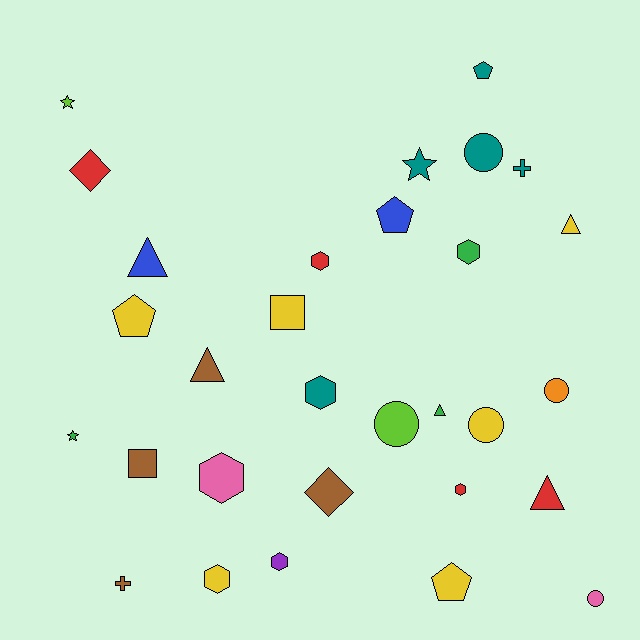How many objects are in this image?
There are 30 objects.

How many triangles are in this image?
There are 5 triangles.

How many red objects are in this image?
There are 4 red objects.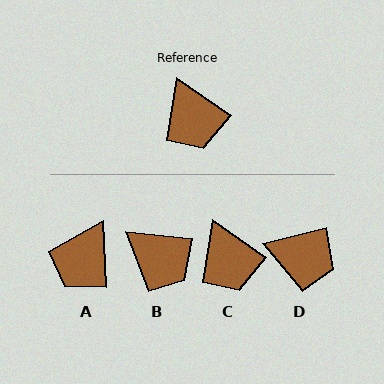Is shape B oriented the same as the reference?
No, it is off by about 30 degrees.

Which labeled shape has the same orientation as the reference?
C.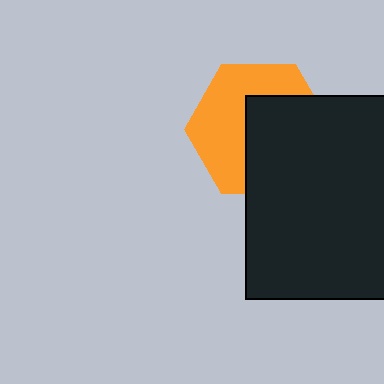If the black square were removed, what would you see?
You would see the complete orange hexagon.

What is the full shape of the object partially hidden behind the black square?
The partially hidden object is an orange hexagon.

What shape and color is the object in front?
The object in front is a black square.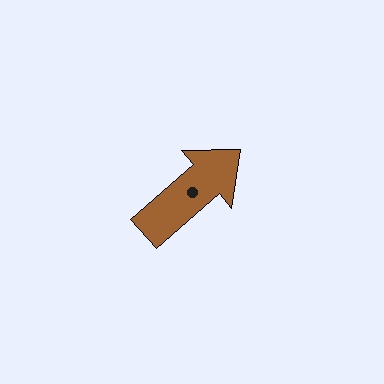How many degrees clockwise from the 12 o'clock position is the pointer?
Approximately 49 degrees.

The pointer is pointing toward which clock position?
Roughly 2 o'clock.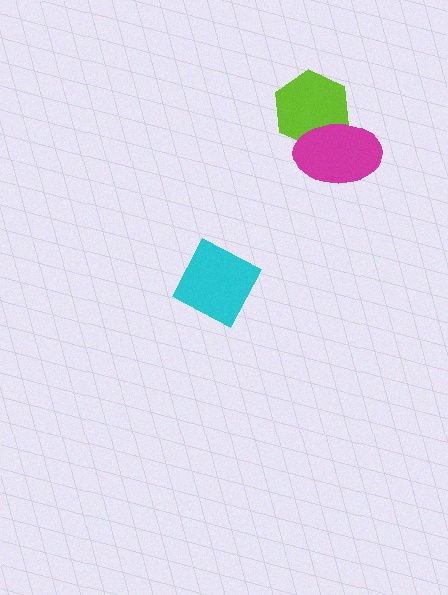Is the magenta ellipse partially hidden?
No, no other shape covers it.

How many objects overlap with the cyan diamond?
0 objects overlap with the cyan diamond.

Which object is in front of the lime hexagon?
The magenta ellipse is in front of the lime hexagon.